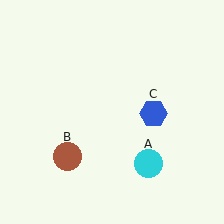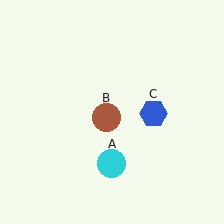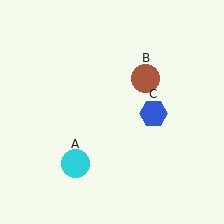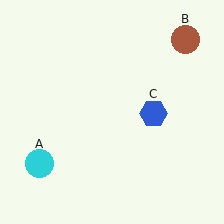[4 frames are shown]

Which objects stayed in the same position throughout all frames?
Blue hexagon (object C) remained stationary.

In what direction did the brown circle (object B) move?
The brown circle (object B) moved up and to the right.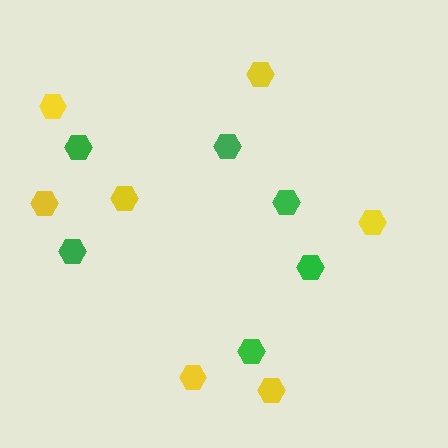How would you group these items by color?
There are 2 groups: one group of yellow hexagons (7) and one group of green hexagons (6).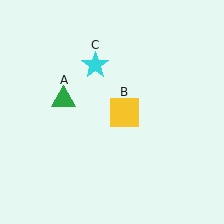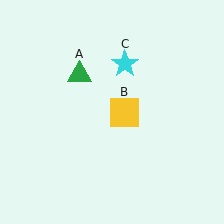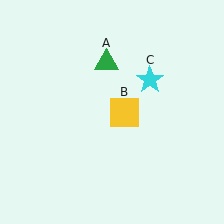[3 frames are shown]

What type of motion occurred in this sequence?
The green triangle (object A), cyan star (object C) rotated clockwise around the center of the scene.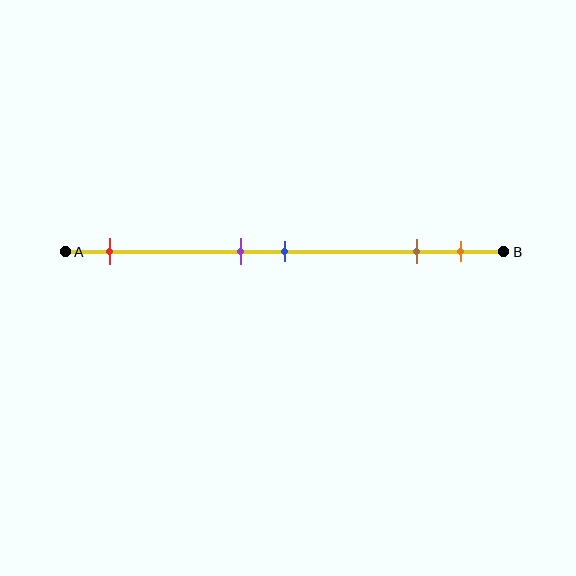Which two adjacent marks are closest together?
The purple and blue marks are the closest adjacent pair.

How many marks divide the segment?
There are 5 marks dividing the segment.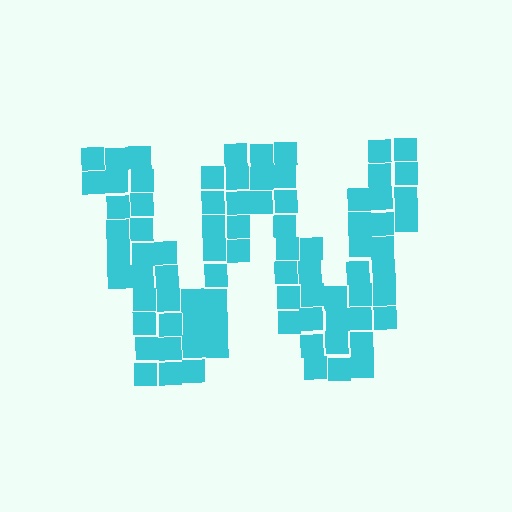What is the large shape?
The large shape is the letter W.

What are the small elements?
The small elements are squares.